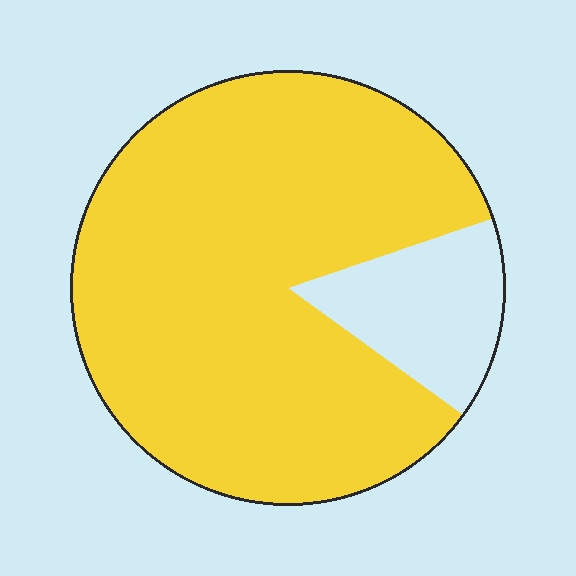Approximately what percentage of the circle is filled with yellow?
Approximately 85%.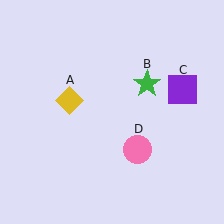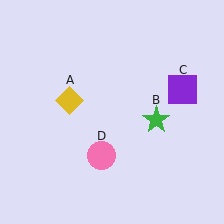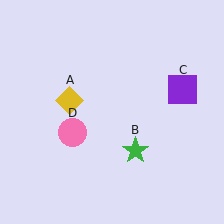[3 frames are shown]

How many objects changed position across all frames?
2 objects changed position: green star (object B), pink circle (object D).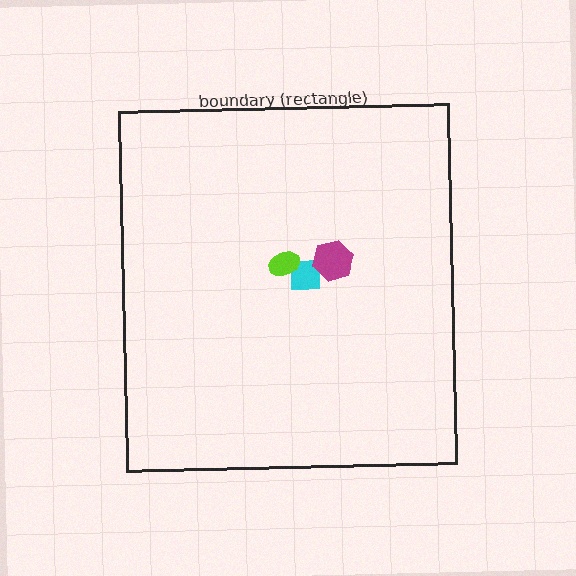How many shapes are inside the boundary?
3 inside, 0 outside.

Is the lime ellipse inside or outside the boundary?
Inside.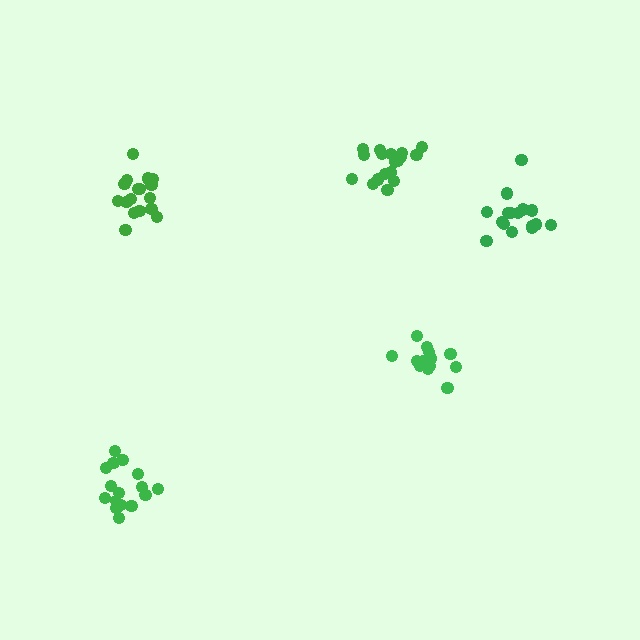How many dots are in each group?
Group 1: 16 dots, Group 2: 16 dots, Group 3: 17 dots, Group 4: 13 dots, Group 5: 18 dots (80 total).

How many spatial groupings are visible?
There are 5 spatial groupings.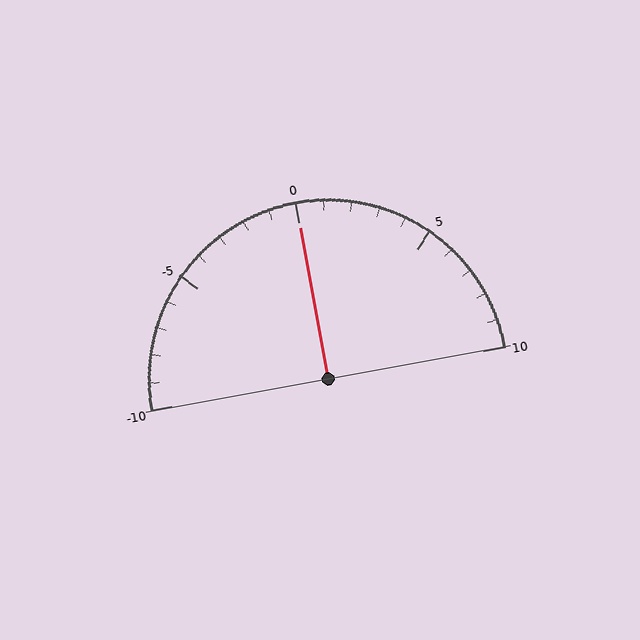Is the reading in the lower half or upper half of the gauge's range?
The reading is in the upper half of the range (-10 to 10).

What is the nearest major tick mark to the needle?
The nearest major tick mark is 0.